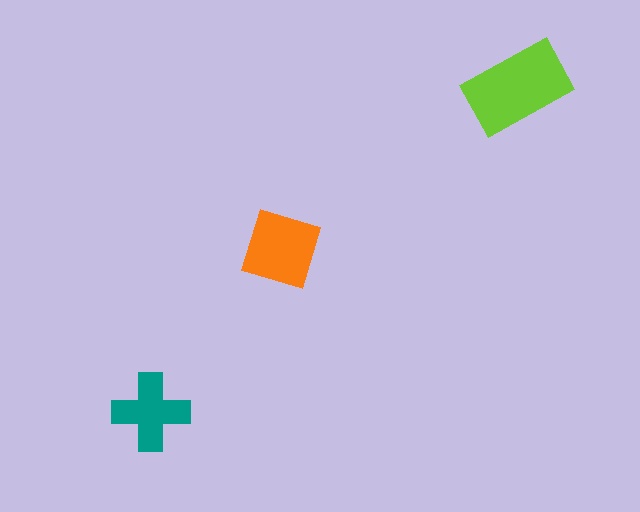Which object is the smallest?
The teal cross.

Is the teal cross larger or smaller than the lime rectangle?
Smaller.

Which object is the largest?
The lime rectangle.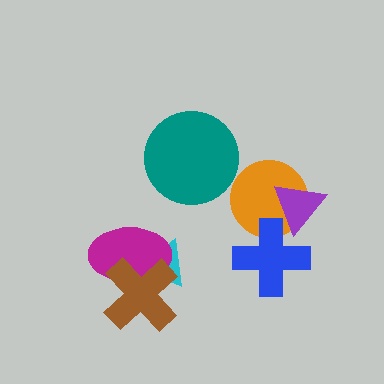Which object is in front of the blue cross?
The purple triangle is in front of the blue cross.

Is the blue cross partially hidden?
Yes, it is partially covered by another shape.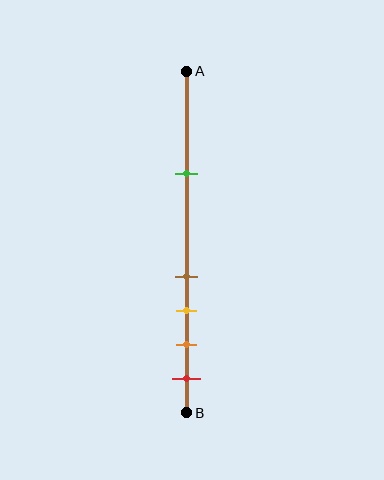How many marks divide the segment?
There are 5 marks dividing the segment.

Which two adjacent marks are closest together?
The brown and yellow marks are the closest adjacent pair.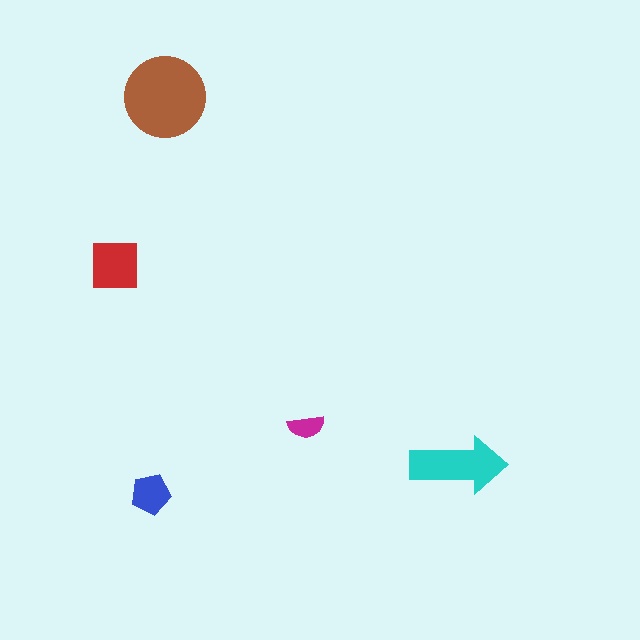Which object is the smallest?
The magenta semicircle.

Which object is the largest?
The brown circle.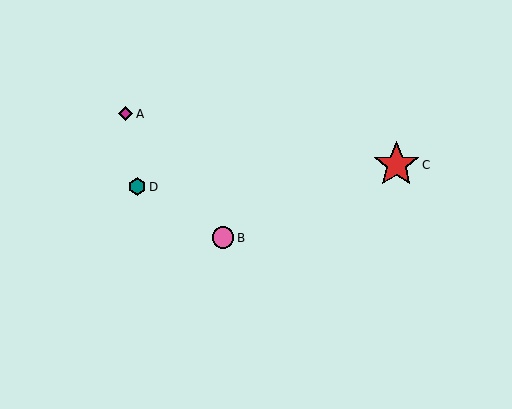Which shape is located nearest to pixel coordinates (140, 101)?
The magenta diamond (labeled A) at (126, 114) is nearest to that location.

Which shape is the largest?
The red star (labeled C) is the largest.